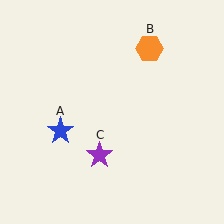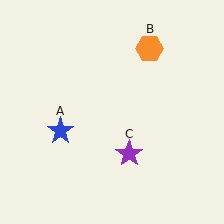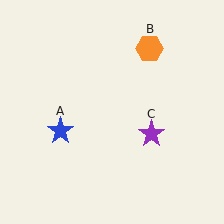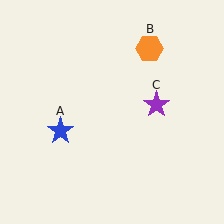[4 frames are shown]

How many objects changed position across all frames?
1 object changed position: purple star (object C).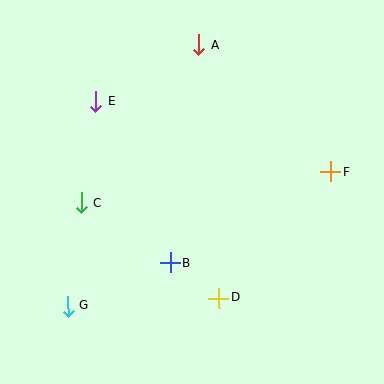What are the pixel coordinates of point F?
Point F is at (331, 172).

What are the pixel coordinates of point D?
Point D is at (219, 298).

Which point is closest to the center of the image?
Point B at (170, 263) is closest to the center.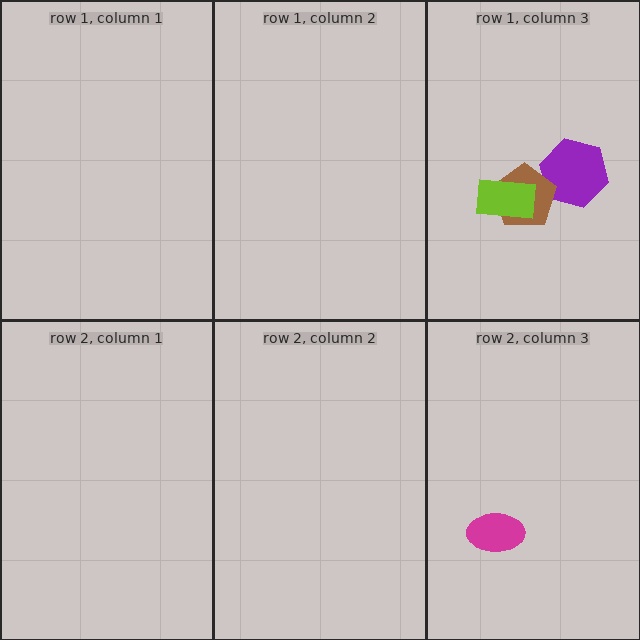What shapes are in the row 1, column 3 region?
The purple hexagon, the brown pentagon, the lime rectangle.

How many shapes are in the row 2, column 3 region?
1.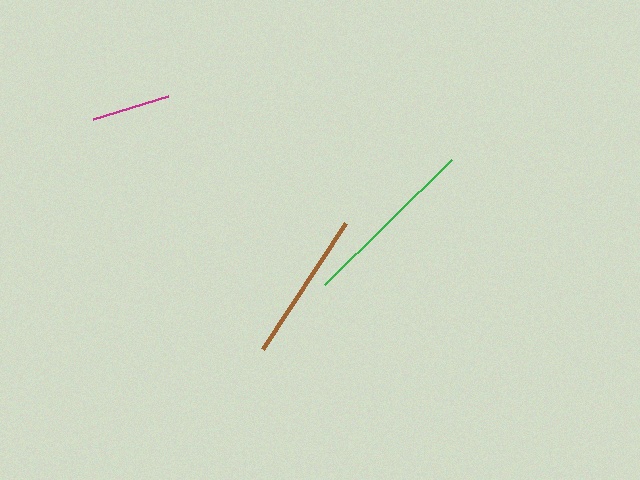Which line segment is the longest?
The green line is the longest at approximately 179 pixels.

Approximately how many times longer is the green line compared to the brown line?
The green line is approximately 1.2 times the length of the brown line.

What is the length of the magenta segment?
The magenta segment is approximately 79 pixels long.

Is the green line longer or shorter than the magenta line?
The green line is longer than the magenta line.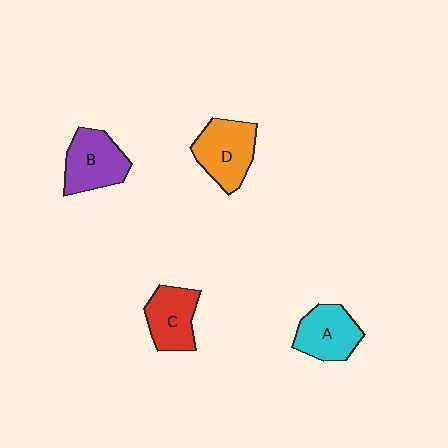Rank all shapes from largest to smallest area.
From largest to smallest: D (orange), B (purple), A (cyan), C (red).